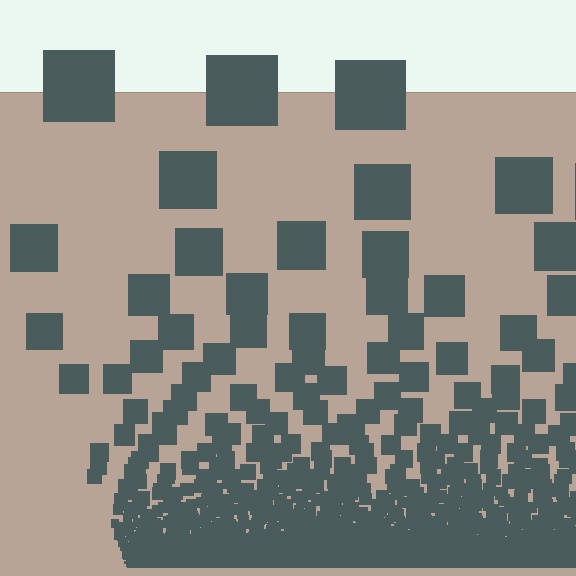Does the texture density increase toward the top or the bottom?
Density increases toward the bottom.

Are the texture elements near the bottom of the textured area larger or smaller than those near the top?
Smaller. The gradient is inverted — elements near the bottom are smaller and denser.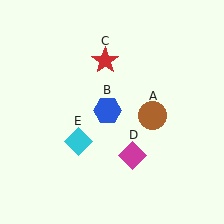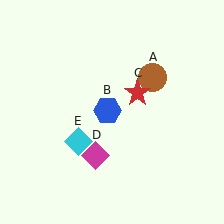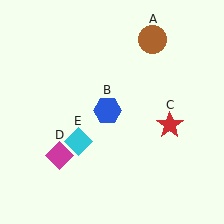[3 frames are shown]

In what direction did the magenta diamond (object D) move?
The magenta diamond (object D) moved left.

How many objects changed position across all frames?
3 objects changed position: brown circle (object A), red star (object C), magenta diamond (object D).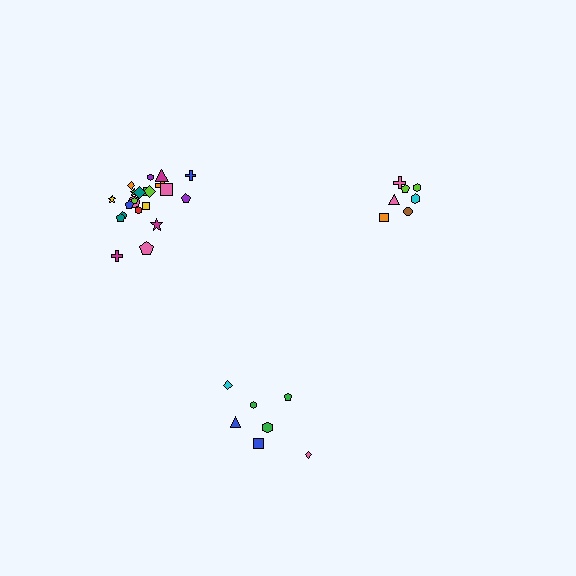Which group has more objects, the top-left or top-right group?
The top-left group.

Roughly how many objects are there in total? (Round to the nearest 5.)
Roughly 35 objects in total.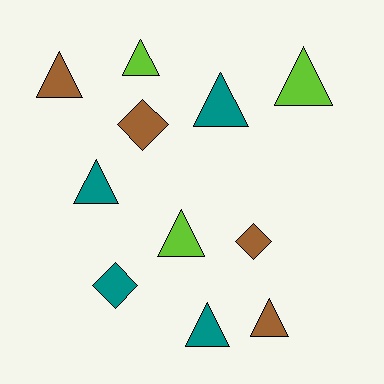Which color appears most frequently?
Teal, with 4 objects.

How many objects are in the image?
There are 11 objects.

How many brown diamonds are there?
There are 2 brown diamonds.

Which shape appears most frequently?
Triangle, with 8 objects.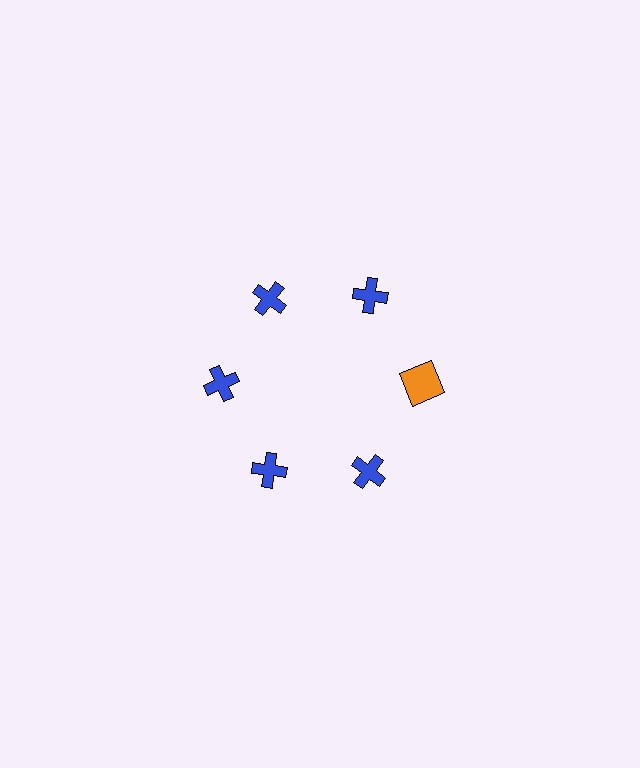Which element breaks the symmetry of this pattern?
The orange square at roughly the 3 o'clock position breaks the symmetry. All other shapes are blue crosses.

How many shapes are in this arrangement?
There are 6 shapes arranged in a ring pattern.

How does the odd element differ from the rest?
It differs in both color (orange instead of blue) and shape (square instead of cross).